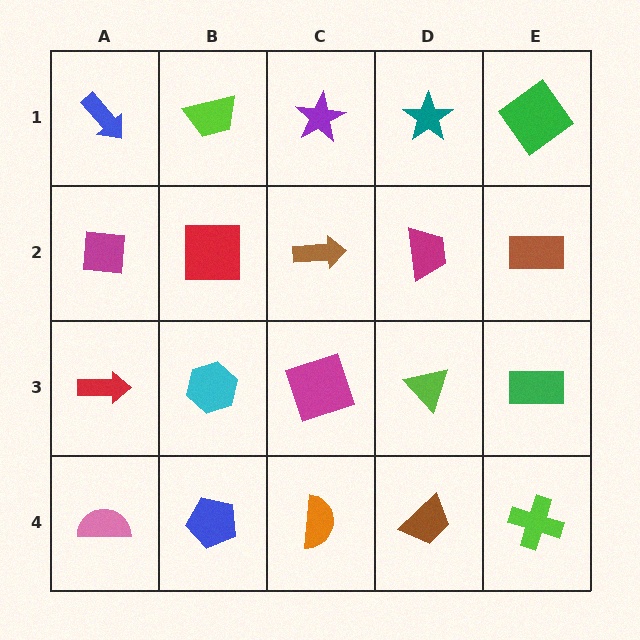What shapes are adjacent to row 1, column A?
A magenta square (row 2, column A), a lime trapezoid (row 1, column B).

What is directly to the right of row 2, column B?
A brown arrow.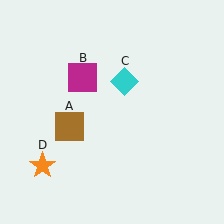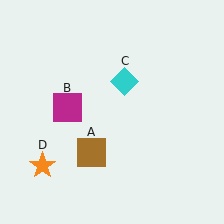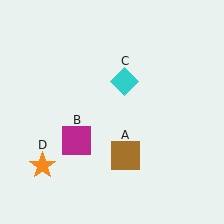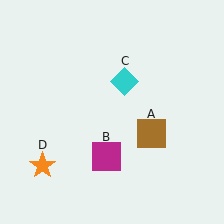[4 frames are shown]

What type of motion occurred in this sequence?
The brown square (object A), magenta square (object B) rotated counterclockwise around the center of the scene.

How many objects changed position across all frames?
2 objects changed position: brown square (object A), magenta square (object B).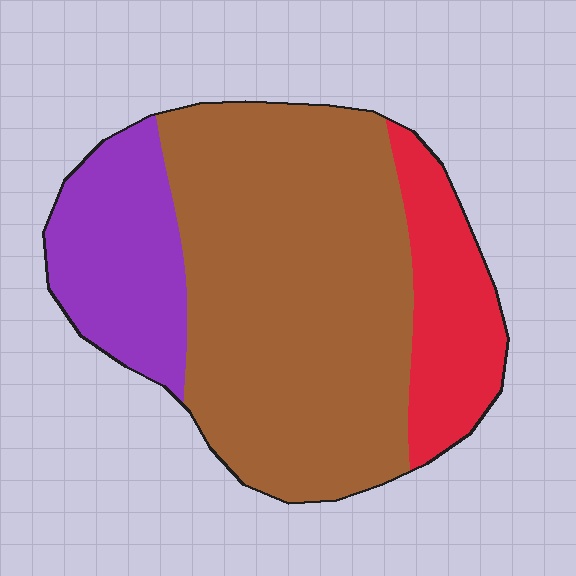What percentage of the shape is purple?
Purple covers about 20% of the shape.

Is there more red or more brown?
Brown.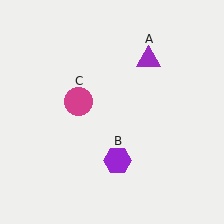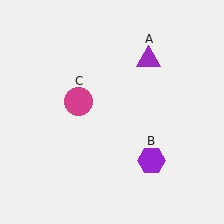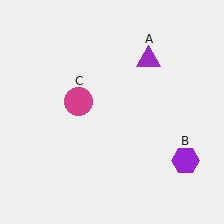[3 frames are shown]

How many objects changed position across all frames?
1 object changed position: purple hexagon (object B).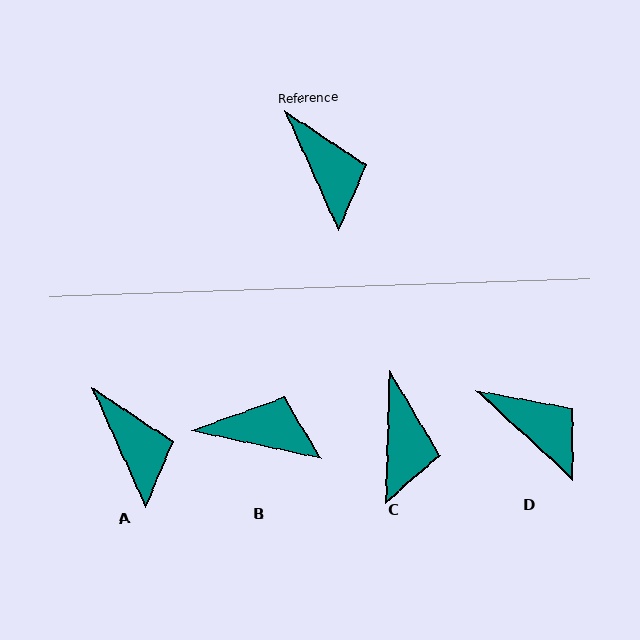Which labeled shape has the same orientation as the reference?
A.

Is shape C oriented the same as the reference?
No, it is off by about 26 degrees.